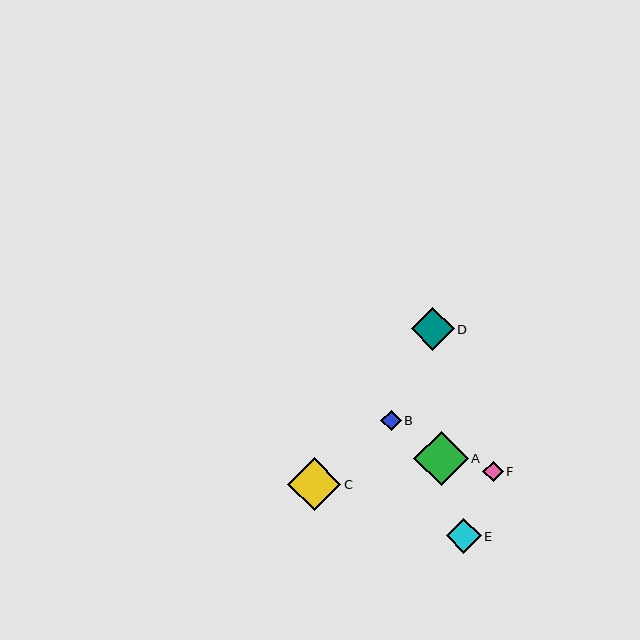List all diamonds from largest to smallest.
From largest to smallest: A, C, D, E, B, F.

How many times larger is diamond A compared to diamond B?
Diamond A is approximately 2.7 times the size of diamond B.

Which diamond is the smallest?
Diamond F is the smallest with a size of approximately 20 pixels.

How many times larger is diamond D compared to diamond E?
Diamond D is approximately 1.2 times the size of diamond E.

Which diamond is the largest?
Diamond A is the largest with a size of approximately 54 pixels.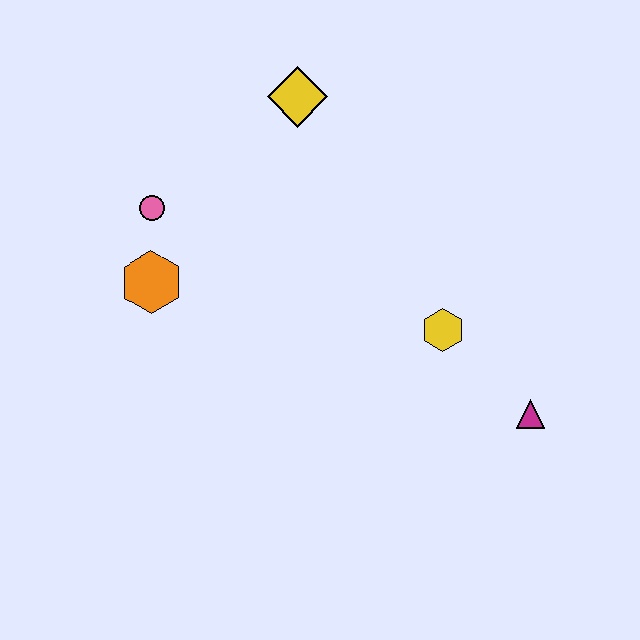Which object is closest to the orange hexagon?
The pink circle is closest to the orange hexagon.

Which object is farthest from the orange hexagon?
The magenta triangle is farthest from the orange hexagon.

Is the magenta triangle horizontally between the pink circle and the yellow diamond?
No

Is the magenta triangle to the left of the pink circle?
No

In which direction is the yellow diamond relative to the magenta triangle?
The yellow diamond is above the magenta triangle.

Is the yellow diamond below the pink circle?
No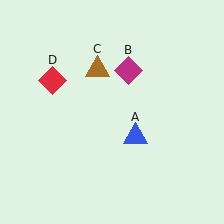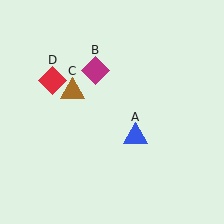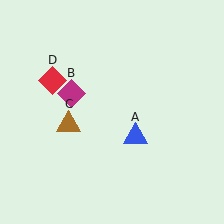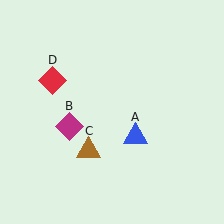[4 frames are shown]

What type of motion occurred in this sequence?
The magenta diamond (object B), brown triangle (object C) rotated counterclockwise around the center of the scene.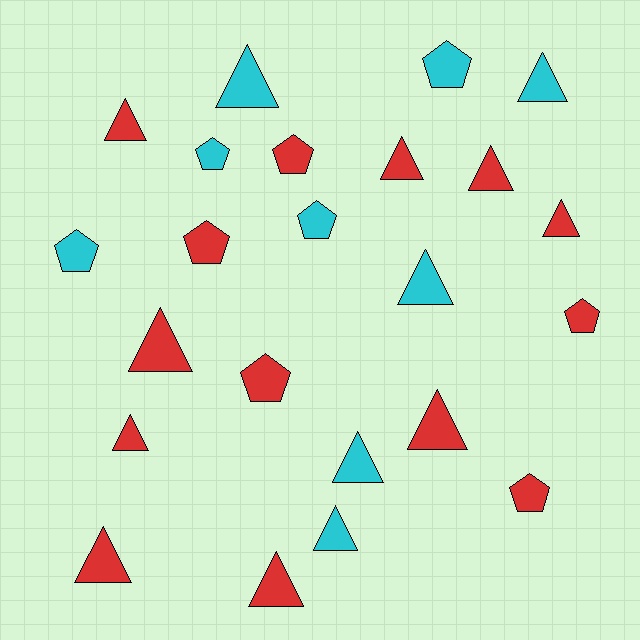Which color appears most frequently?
Red, with 14 objects.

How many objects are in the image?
There are 23 objects.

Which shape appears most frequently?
Triangle, with 14 objects.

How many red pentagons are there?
There are 5 red pentagons.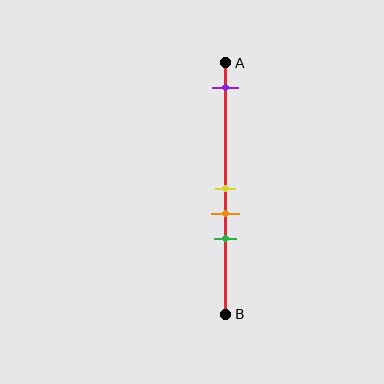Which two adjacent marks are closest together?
The yellow and orange marks are the closest adjacent pair.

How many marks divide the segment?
There are 4 marks dividing the segment.